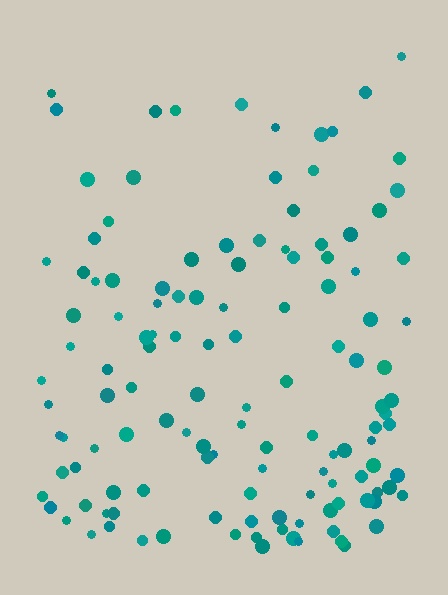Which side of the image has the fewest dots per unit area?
The top.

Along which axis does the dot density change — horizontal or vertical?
Vertical.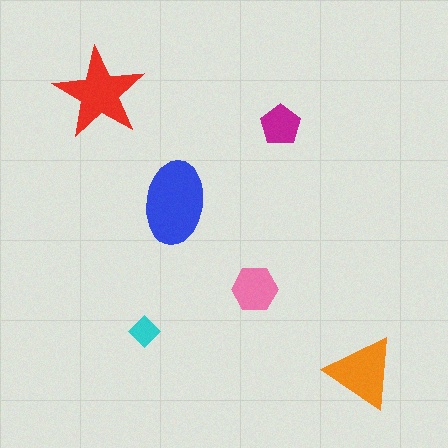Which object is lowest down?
The orange triangle is bottommost.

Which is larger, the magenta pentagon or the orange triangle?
The orange triangle.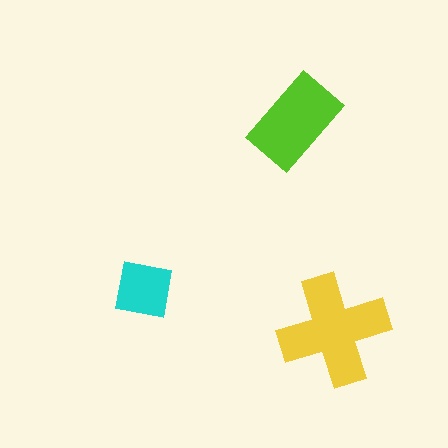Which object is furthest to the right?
The yellow cross is rightmost.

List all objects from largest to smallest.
The yellow cross, the lime rectangle, the cyan square.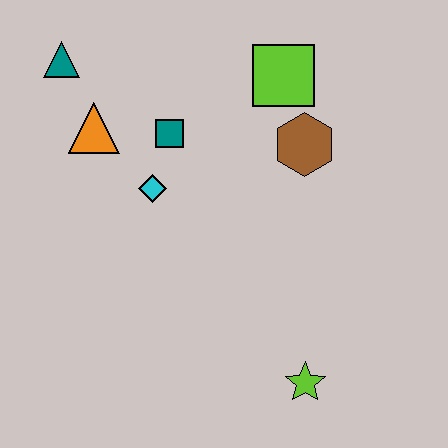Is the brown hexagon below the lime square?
Yes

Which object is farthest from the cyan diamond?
The lime star is farthest from the cyan diamond.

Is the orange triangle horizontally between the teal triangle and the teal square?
Yes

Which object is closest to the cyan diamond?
The teal square is closest to the cyan diamond.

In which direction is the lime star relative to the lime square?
The lime star is below the lime square.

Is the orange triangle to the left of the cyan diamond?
Yes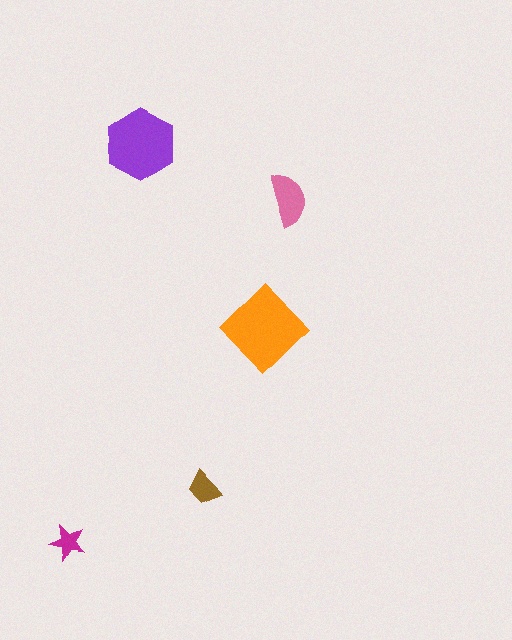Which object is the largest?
The orange diamond.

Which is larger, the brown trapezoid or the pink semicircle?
The pink semicircle.